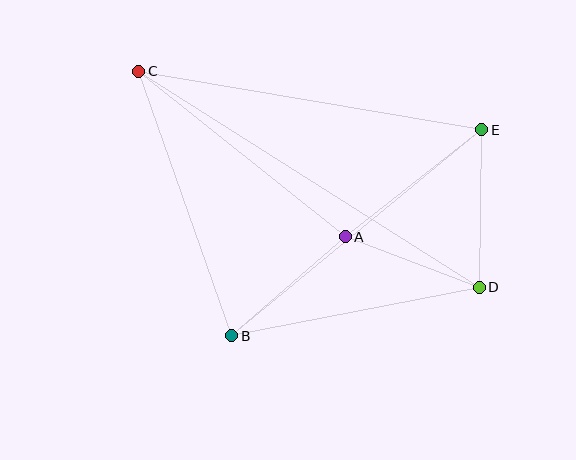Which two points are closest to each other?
Points A and D are closest to each other.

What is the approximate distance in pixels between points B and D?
The distance between B and D is approximately 252 pixels.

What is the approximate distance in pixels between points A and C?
The distance between A and C is approximately 265 pixels.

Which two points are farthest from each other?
Points C and D are farthest from each other.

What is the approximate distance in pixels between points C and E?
The distance between C and E is approximately 348 pixels.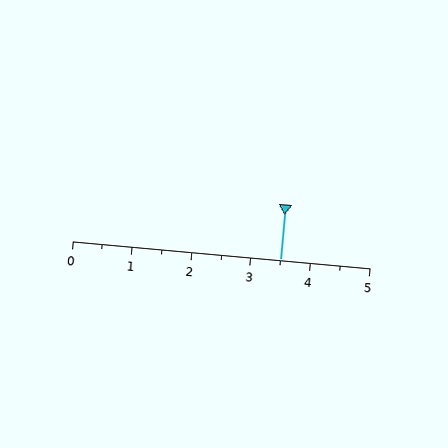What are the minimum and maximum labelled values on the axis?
The axis runs from 0 to 5.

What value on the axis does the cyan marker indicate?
The marker indicates approximately 3.5.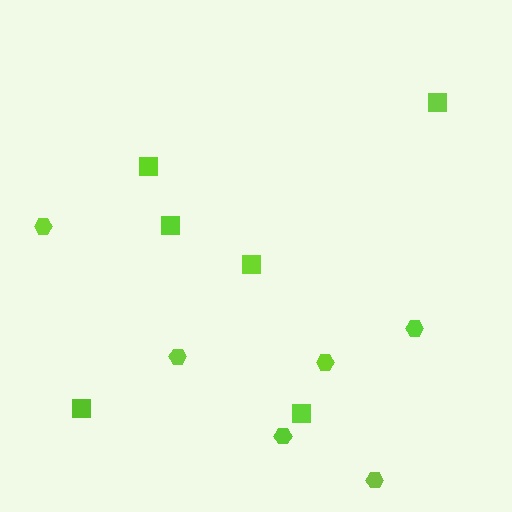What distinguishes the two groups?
There are 2 groups: one group of squares (6) and one group of hexagons (6).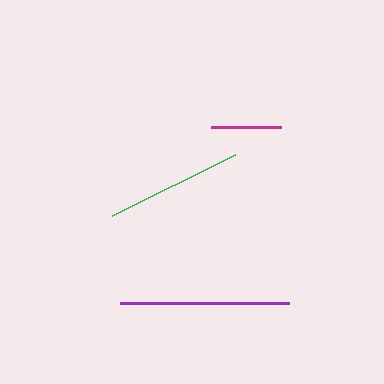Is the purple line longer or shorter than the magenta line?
The purple line is longer than the magenta line.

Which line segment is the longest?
The purple line is the longest at approximately 170 pixels.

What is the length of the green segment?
The green segment is approximately 137 pixels long.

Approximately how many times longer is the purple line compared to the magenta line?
The purple line is approximately 2.4 times the length of the magenta line.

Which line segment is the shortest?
The magenta line is the shortest at approximately 70 pixels.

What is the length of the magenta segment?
The magenta segment is approximately 70 pixels long.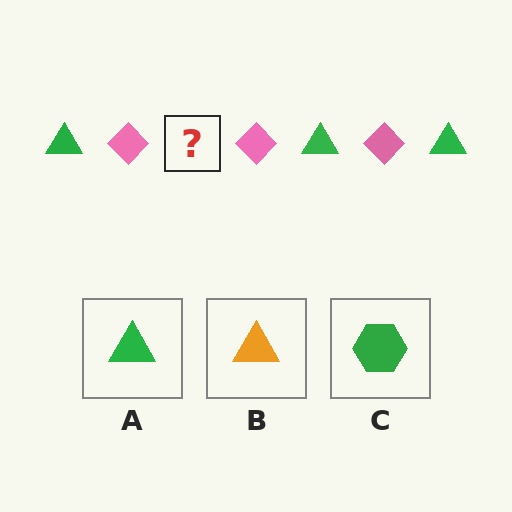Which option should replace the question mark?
Option A.